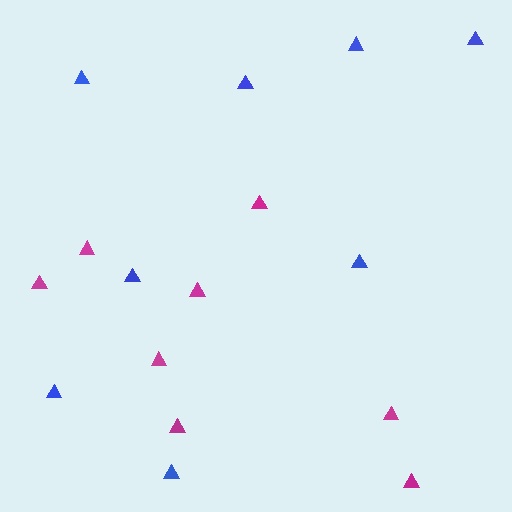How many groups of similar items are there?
There are 2 groups: one group of blue triangles (8) and one group of magenta triangles (8).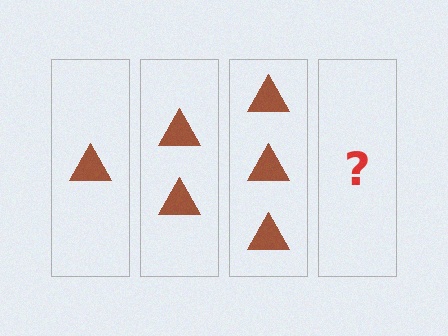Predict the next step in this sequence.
The next step is 4 triangles.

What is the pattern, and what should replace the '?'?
The pattern is that each step adds one more triangle. The '?' should be 4 triangles.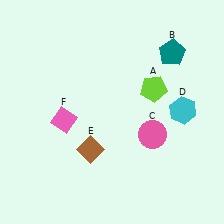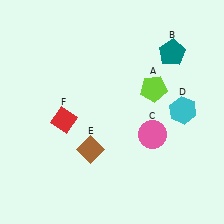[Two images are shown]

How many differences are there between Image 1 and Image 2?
There is 1 difference between the two images.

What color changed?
The diamond (F) changed from pink in Image 1 to red in Image 2.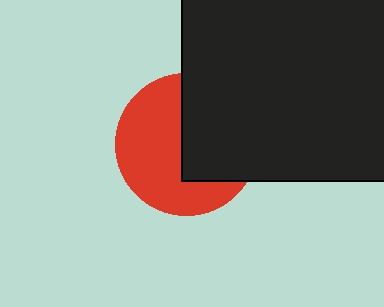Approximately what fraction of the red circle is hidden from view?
Roughly 44% of the red circle is hidden behind the black rectangle.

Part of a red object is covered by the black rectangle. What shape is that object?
It is a circle.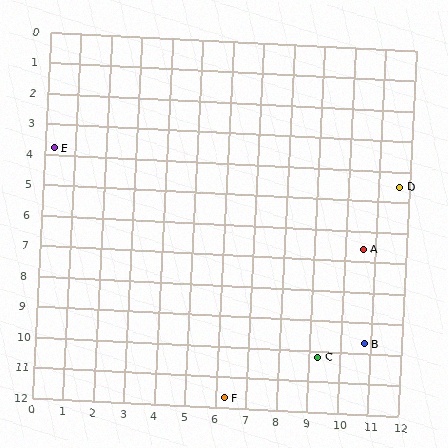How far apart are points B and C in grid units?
Points B and C are about 1.6 grid units apart.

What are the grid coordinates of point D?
Point D is at approximately (11.7, 4.5).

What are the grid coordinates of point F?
Point F is at approximately (6.3, 11.7).